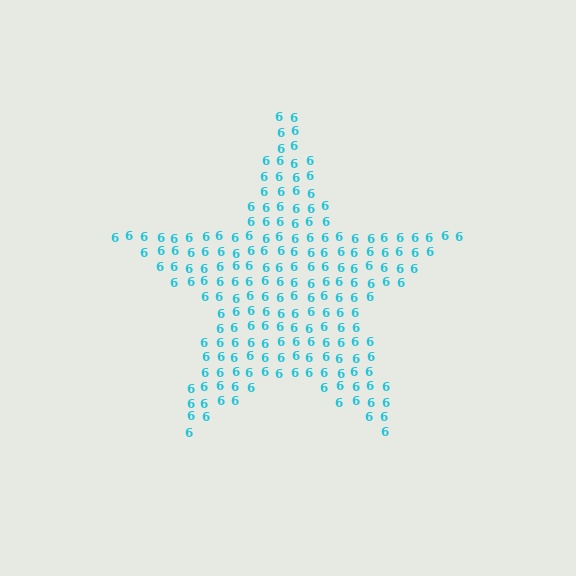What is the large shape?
The large shape is a star.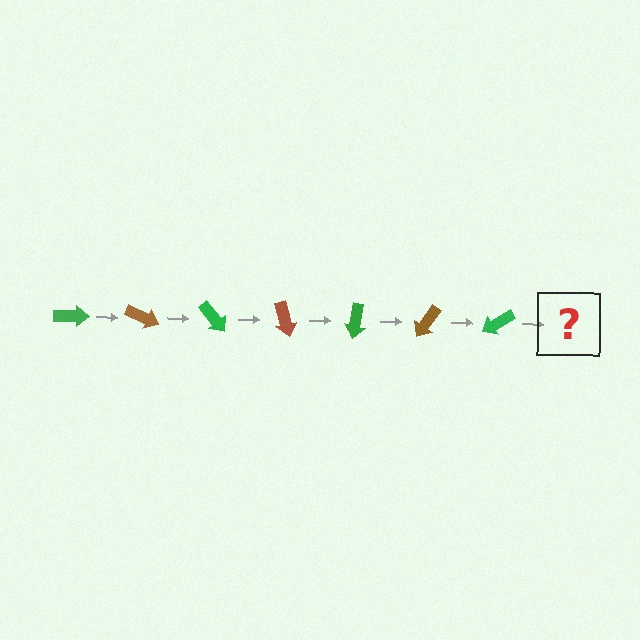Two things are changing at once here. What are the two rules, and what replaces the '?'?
The two rules are that it rotates 25 degrees each step and the color cycles through green and brown. The '?' should be a brown arrow, rotated 175 degrees from the start.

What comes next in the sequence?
The next element should be a brown arrow, rotated 175 degrees from the start.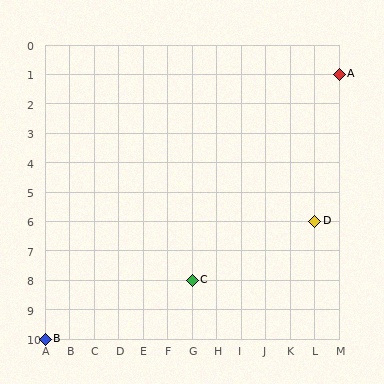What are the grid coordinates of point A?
Point A is at grid coordinates (M, 1).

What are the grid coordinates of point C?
Point C is at grid coordinates (G, 8).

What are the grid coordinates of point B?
Point B is at grid coordinates (A, 10).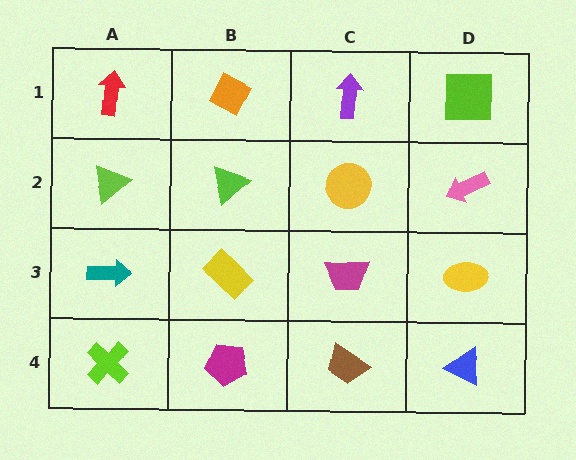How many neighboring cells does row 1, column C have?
3.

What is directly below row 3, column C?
A brown trapezoid.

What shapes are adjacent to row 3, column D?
A pink arrow (row 2, column D), a blue triangle (row 4, column D), a magenta trapezoid (row 3, column C).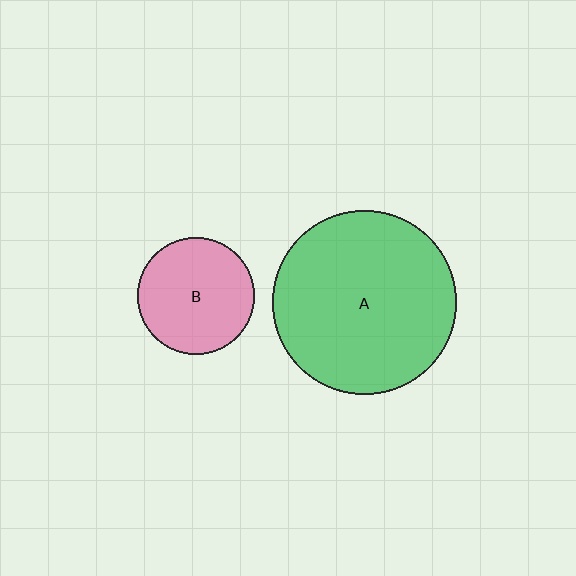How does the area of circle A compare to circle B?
Approximately 2.5 times.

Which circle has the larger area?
Circle A (green).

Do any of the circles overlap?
No, none of the circles overlap.